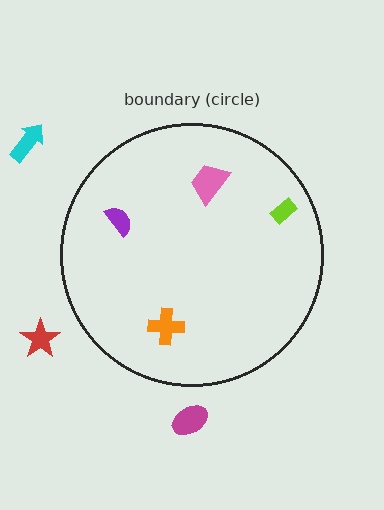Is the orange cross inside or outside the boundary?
Inside.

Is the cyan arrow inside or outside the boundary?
Outside.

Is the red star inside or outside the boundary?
Outside.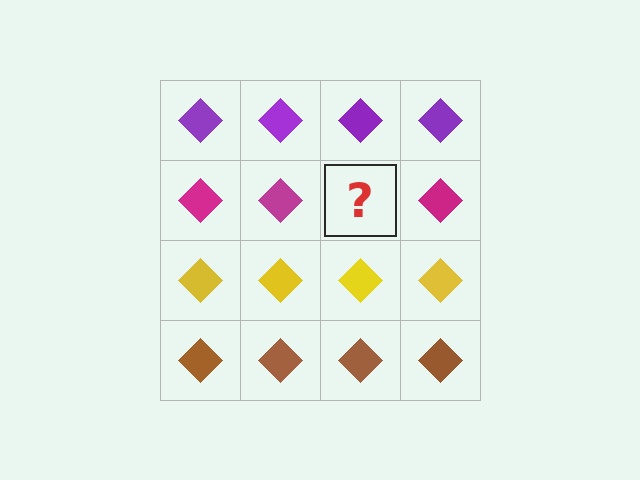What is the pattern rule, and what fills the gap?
The rule is that each row has a consistent color. The gap should be filled with a magenta diamond.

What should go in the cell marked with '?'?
The missing cell should contain a magenta diamond.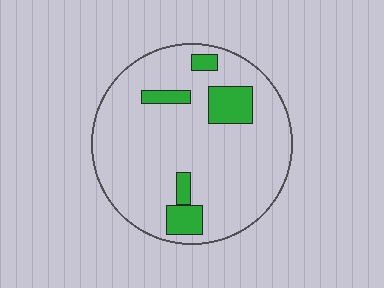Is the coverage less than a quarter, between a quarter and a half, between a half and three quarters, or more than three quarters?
Less than a quarter.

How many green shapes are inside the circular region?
5.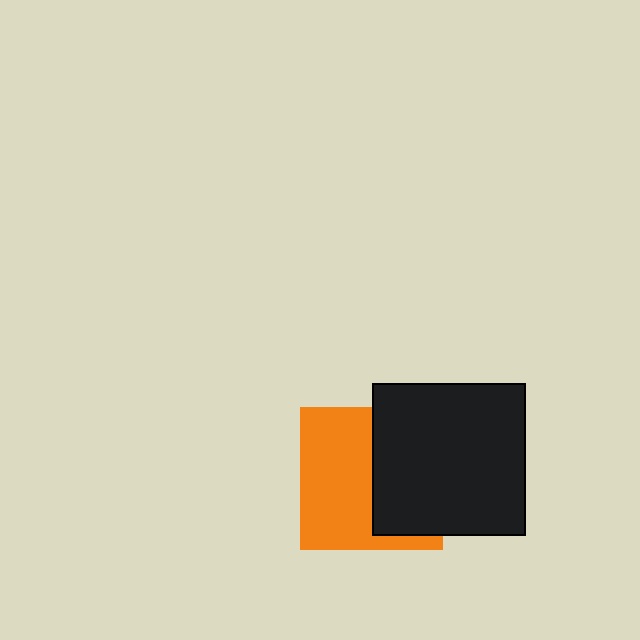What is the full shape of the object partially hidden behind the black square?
The partially hidden object is an orange square.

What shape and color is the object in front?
The object in front is a black square.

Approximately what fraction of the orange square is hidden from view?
Roughly 45% of the orange square is hidden behind the black square.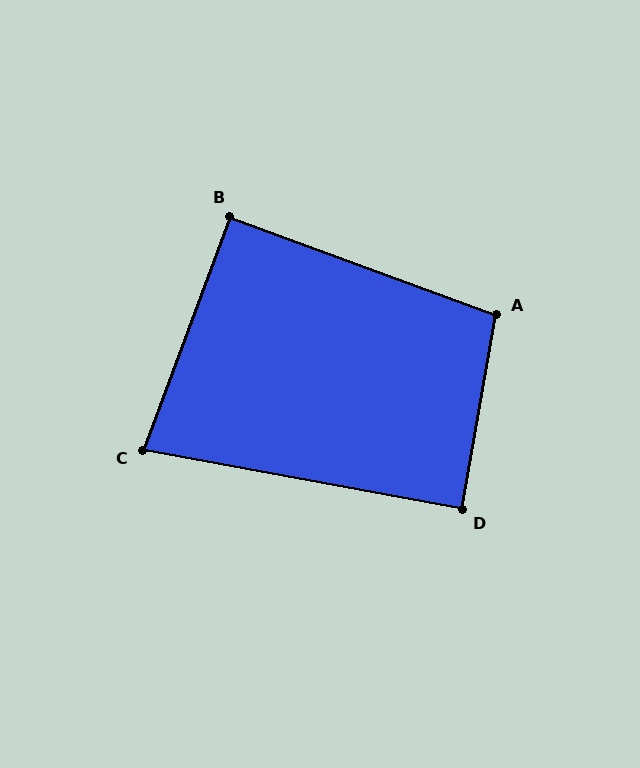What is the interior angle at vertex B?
Approximately 90 degrees (approximately right).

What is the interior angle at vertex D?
Approximately 90 degrees (approximately right).